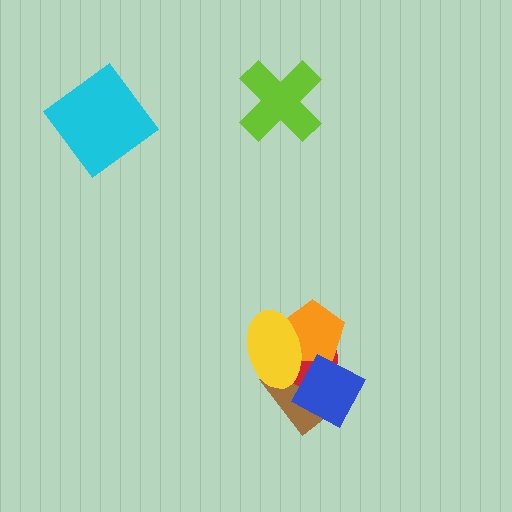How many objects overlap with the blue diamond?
4 objects overlap with the blue diamond.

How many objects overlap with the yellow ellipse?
4 objects overlap with the yellow ellipse.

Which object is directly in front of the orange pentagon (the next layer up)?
The blue diamond is directly in front of the orange pentagon.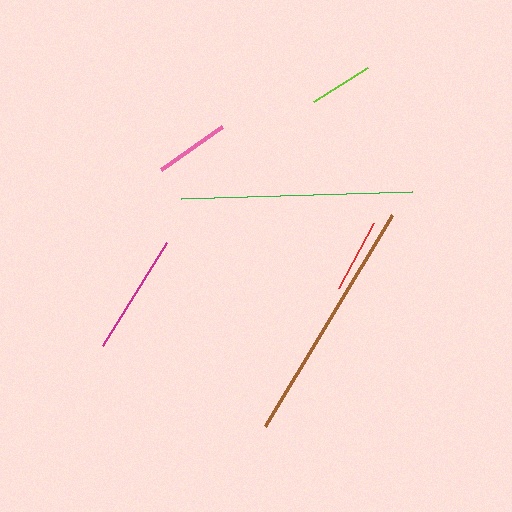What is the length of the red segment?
The red segment is approximately 73 pixels long.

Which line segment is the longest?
The brown line is the longest at approximately 246 pixels.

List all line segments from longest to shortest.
From longest to shortest: brown, green, magenta, pink, red, lime.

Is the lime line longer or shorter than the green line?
The green line is longer than the lime line.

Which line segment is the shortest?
The lime line is the shortest at approximately 64 pixels.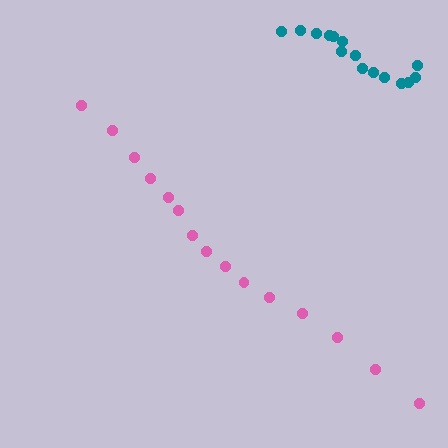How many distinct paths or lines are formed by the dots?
There are 2 distinct paths.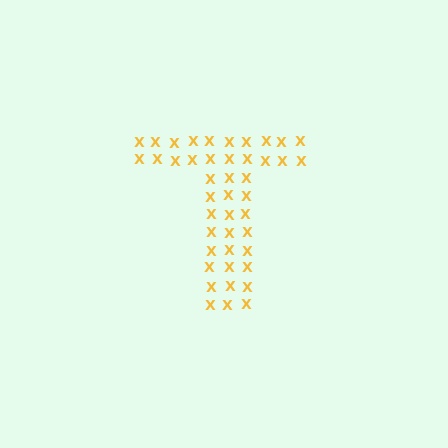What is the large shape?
The large shape is the letter T.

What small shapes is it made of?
It is made of small letter X's.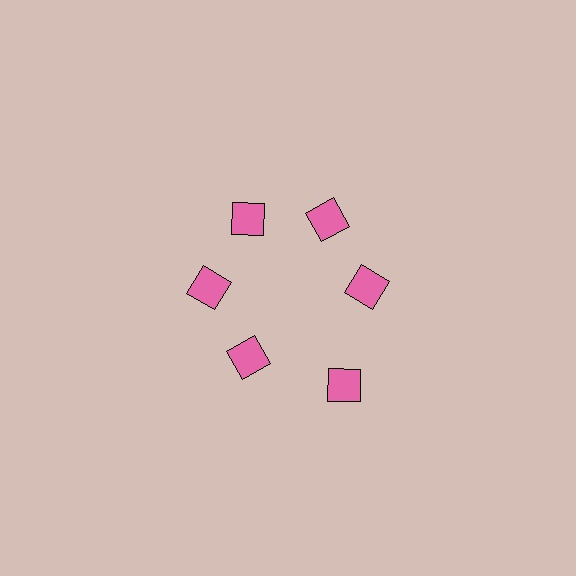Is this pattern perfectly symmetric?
No. The 6 pink diamonds are arranged in a ring, but one element near the 5 o'clock position is pushed outward from the center, breaking the 6-fold rotational symmetry.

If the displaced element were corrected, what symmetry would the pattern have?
It would have 6-fold rotational symmetry — the pattern would map onto itself every 60 degrees.